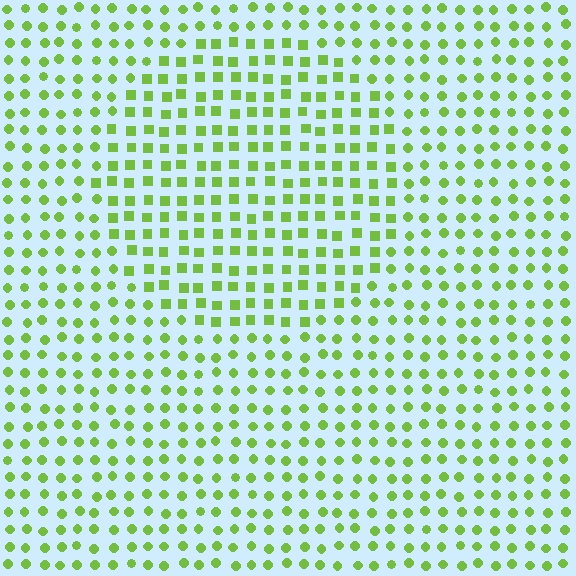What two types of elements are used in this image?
The image uses squares inside the circle region and circles outside it.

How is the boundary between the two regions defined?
The boundary is defined by a change in element shape: squares inside vs. circles outside. All elements share the same color and spacing.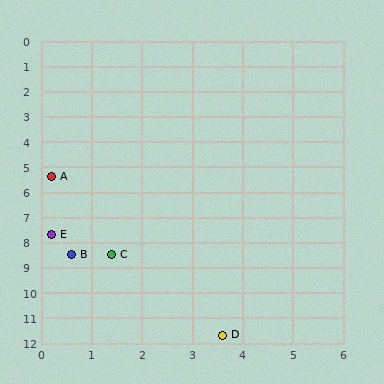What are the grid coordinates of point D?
Point D is at approximately (3.6, 11.7).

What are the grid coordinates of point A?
Point A is at approximately (0.2, 5.4).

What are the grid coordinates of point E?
Point E is at approximately (0.2, 7.7).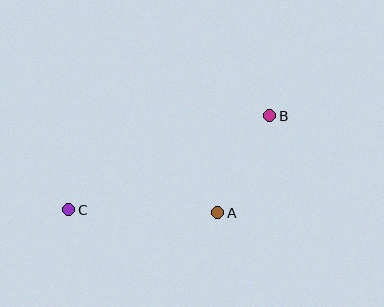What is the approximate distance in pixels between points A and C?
The distance between A and C is approximately 149 pixels.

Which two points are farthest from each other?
Points B and C are farthest from each other.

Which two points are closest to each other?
Points A and B are closest to each other.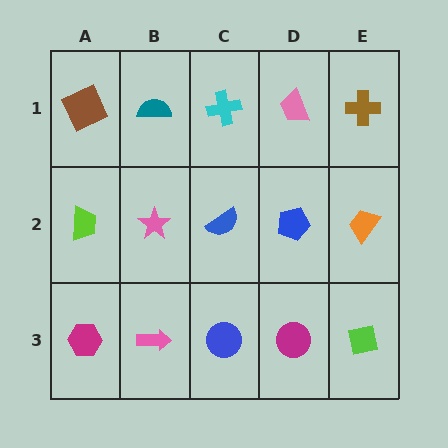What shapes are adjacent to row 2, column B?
A teal semicircle (row 1, column B), a pink arrow (row 3, column B), a lime trapezoid (row 2, column A), a blue semicircle (row 2, column C).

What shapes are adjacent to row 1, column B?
A pink star (row 2, column B), a brown square (row 1, column A), a cyan cross (row 1, column C).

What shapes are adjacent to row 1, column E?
An orange trapezoid (row 2, column E), a pink trapezoid (row 1, column D).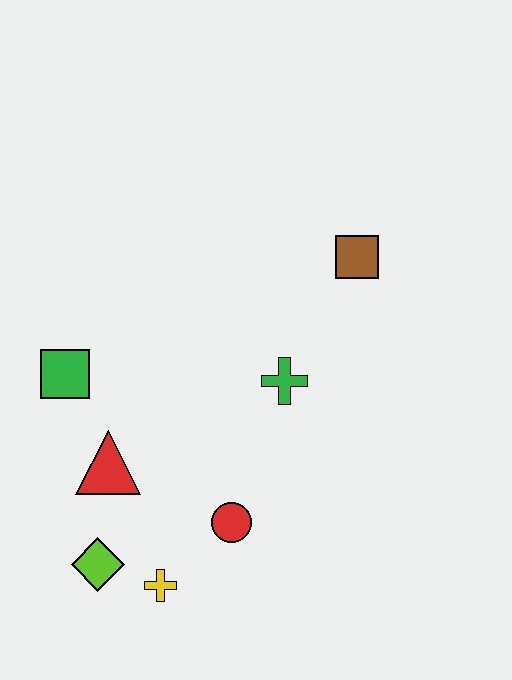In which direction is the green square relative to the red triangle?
The green square is above the red triangle.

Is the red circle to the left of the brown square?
Yes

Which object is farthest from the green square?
The brown square is farthest from the green square.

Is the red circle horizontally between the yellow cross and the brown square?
Yes